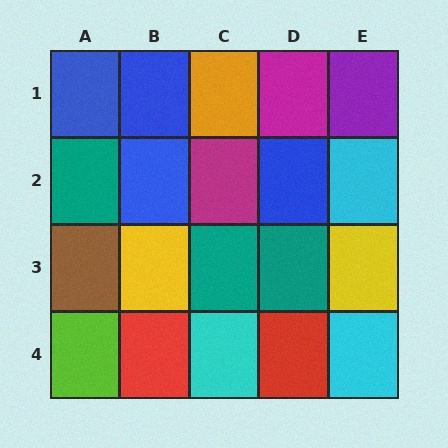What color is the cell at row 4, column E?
Cyan.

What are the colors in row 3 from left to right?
Brown, yellow, teal, teal, yellow.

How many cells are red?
2 cells are red.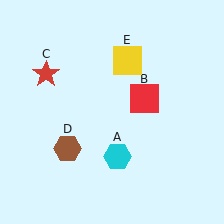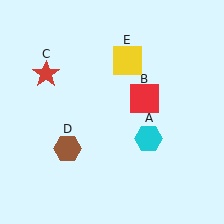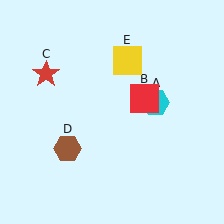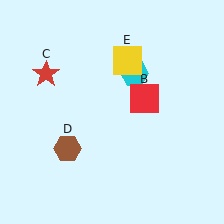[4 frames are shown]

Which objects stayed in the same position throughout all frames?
Red square (object B) and red star (object C) and brown hexagon (object D) and yellow square (object E) remained stationary.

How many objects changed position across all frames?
1 object changed position: cyan hexagon (object A).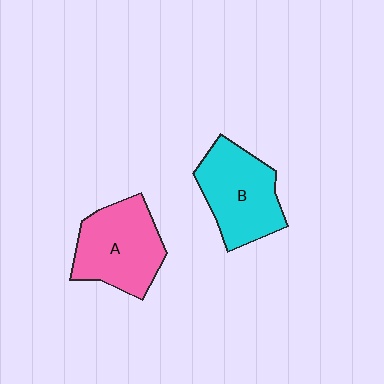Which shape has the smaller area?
Shape B (cyan).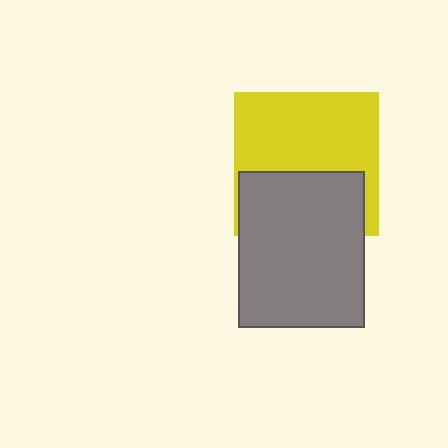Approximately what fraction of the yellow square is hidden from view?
Roughly 39% of the yellow square is hidden behind the gray rectangle.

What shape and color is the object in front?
The object in front is a gray rectangle.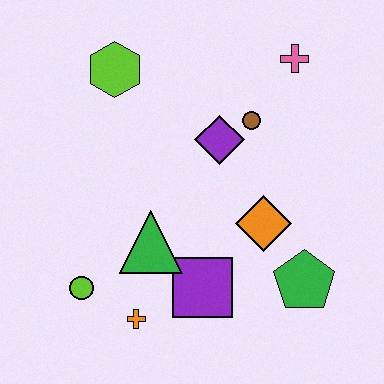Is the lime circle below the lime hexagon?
Yes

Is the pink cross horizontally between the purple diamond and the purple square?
No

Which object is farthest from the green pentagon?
The lime hexagon is farthest from the green pentagon.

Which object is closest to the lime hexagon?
The purple diamond is closest to the lime hexagon.